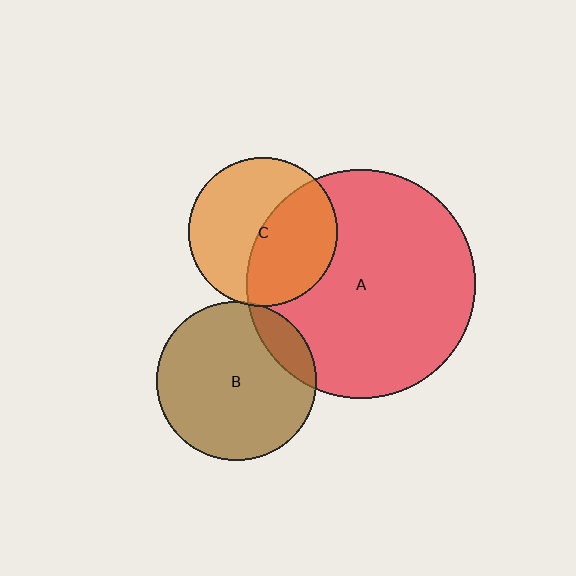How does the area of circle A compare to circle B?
Approximately 2.0 times.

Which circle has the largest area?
Circle A (red).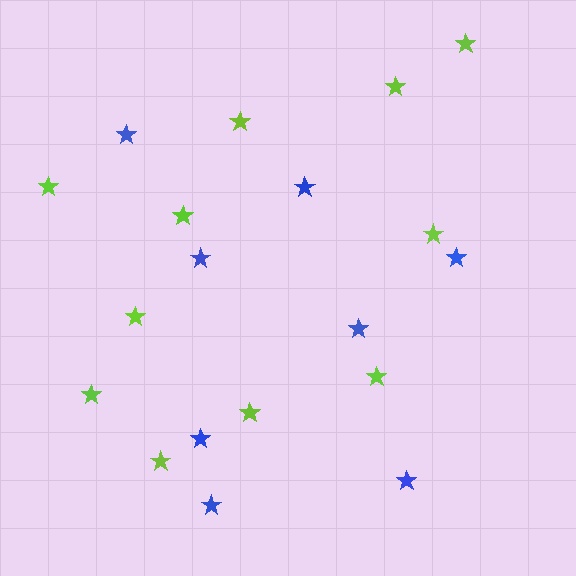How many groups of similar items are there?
There are 2 groups: one group of blue stars (8) and one group of lime stars (11).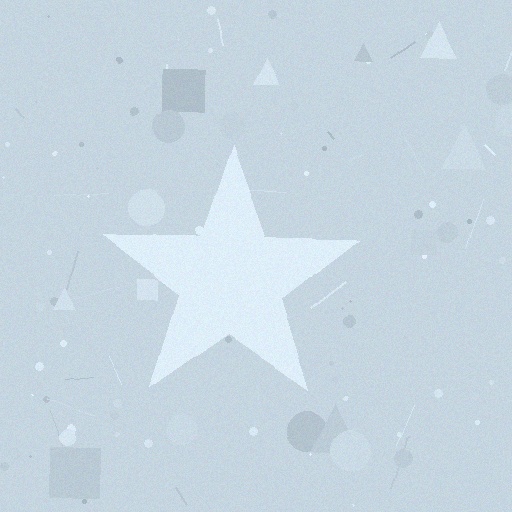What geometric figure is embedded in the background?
A star is embedded in the background.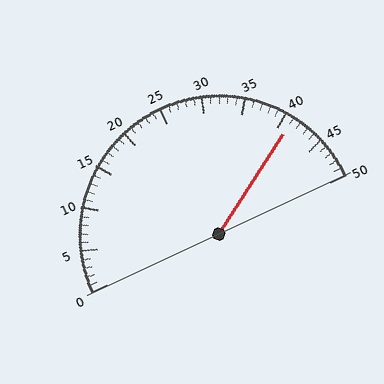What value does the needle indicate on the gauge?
The needle indicates approximately 41.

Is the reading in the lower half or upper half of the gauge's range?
The reading is in the upper half of the range (0 to 50).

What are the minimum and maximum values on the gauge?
The gauge ranges from 0 to 50.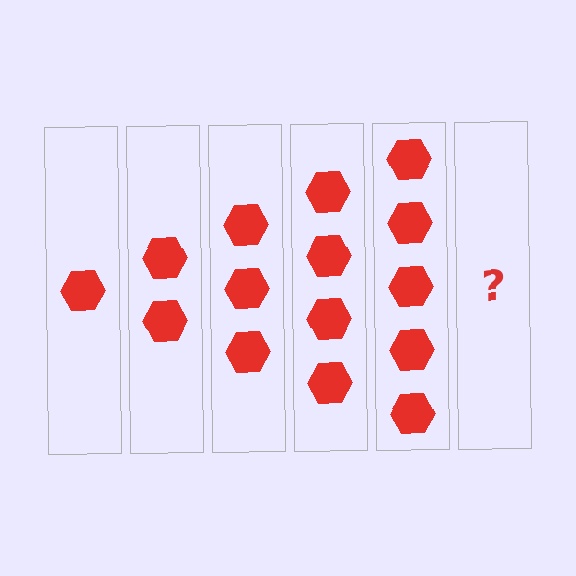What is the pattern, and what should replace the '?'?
The pattern is that each step adds one more hexagon. The '?' should be 6 hexagons.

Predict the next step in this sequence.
The next step is 6 hexagons.